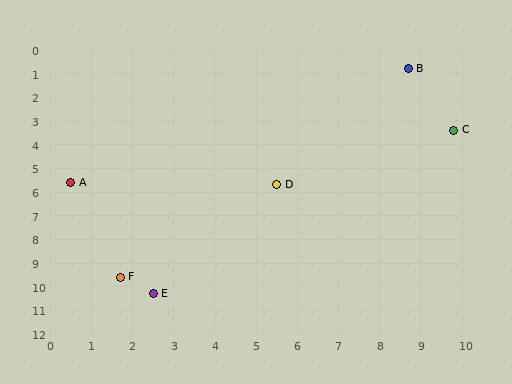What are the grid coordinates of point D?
Point D is at approximately (5.5, 5.7).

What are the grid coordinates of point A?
Point A is at approximately (0.5, 5.6).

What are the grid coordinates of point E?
Point E is at approximately (2.5, 10.3).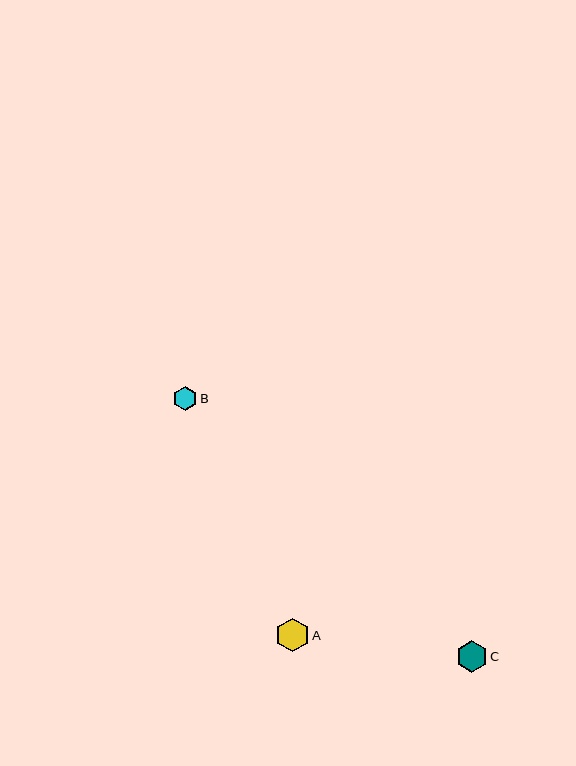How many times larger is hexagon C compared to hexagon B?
Hexagon C is approximately 1.3 times the size of hexagon B.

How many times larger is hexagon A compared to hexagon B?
Hexagon A is approximately 1.4 times the size of hexagon B.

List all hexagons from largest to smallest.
From largest to smallest: A, C, B.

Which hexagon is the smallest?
Hexagon B is the smallest with a size of approximately 24 pixels.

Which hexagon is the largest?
Hexagon A is the largest with a size of approximately 34 pixels.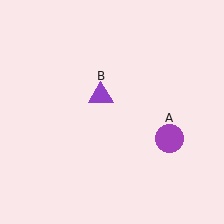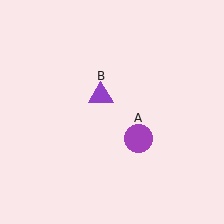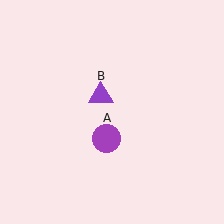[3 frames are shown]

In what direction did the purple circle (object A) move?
The purple circle (object A) moved left.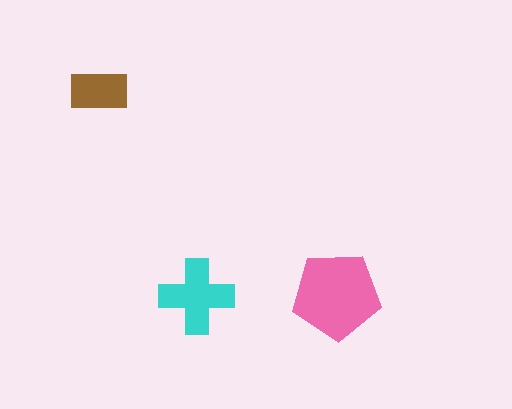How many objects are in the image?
There are 3 objects in the image.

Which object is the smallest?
The brown rectangle.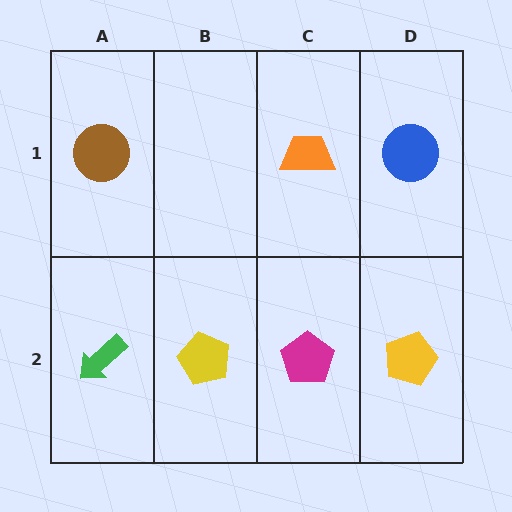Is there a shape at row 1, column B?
No, that cell is empty.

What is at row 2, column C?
A magenta pentagon.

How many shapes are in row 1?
3 shapes.